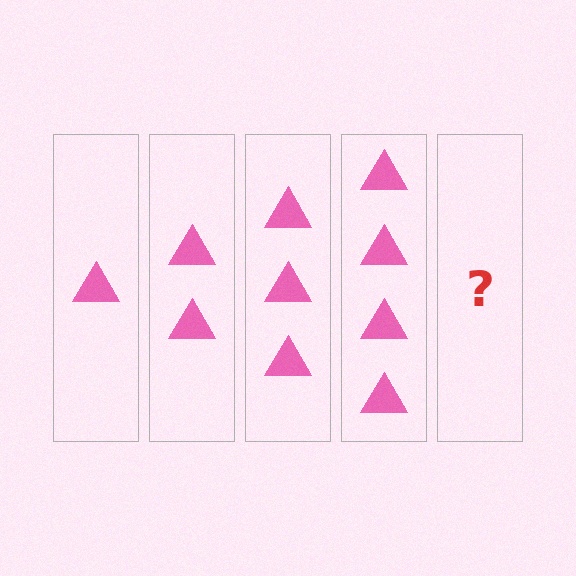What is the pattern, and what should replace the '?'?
The pattern is that each step adds one more triangle. The '?' should be 5 triangles.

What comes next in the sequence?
The next element should be 5 triangles.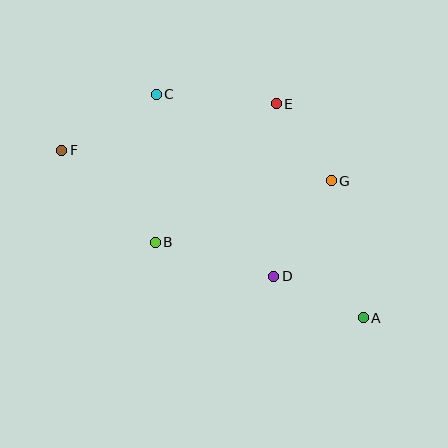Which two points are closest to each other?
Points E and G are closest to each other.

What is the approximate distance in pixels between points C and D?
The distance between C and D is approximately 217 pixels.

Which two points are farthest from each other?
Points A and F are farthest from each other.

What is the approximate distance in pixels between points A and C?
The distance between A and C is approximately 305 pixels.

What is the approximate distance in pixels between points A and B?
The distance between A and B is approximately 222 pixels.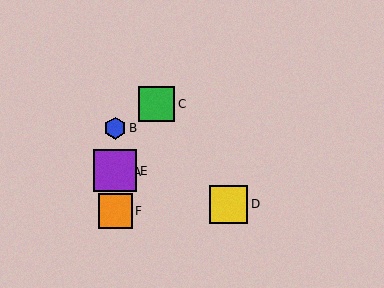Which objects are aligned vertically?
Objects A, B, E, F are aligned vertically.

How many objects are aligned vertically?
4 objects (A, B, E, F) are aligned vertically.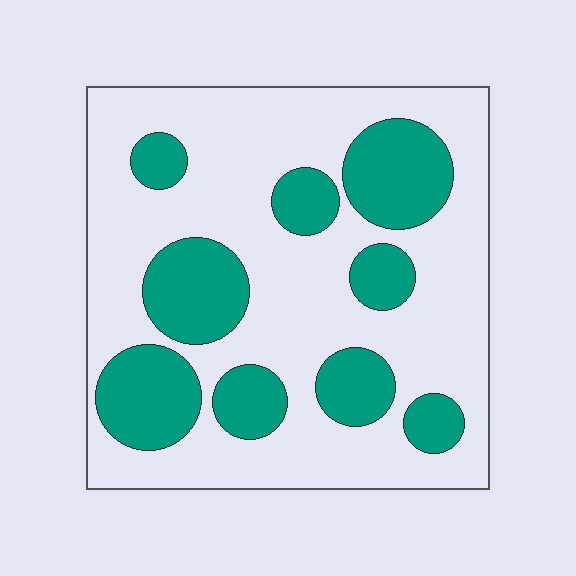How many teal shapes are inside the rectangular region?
9.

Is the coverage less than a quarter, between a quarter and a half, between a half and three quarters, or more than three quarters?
Between a quarter and a half.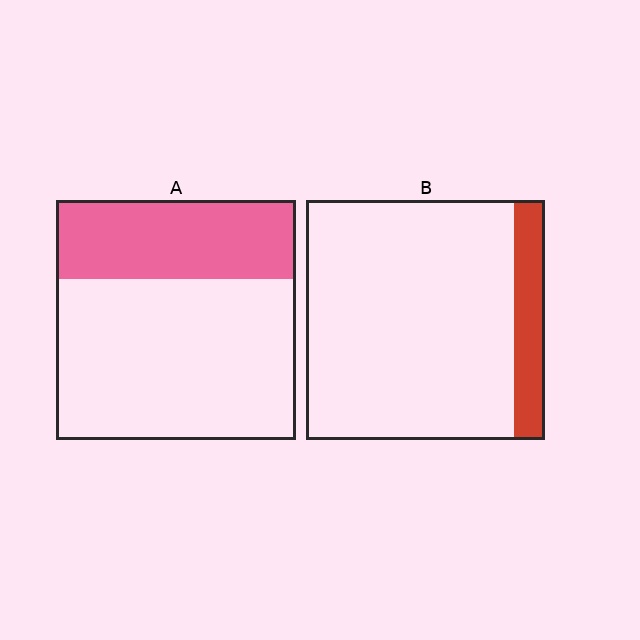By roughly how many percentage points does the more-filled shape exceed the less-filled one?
By roughly 20 percentage points (A over B).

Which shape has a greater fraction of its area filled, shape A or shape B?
Shape A.